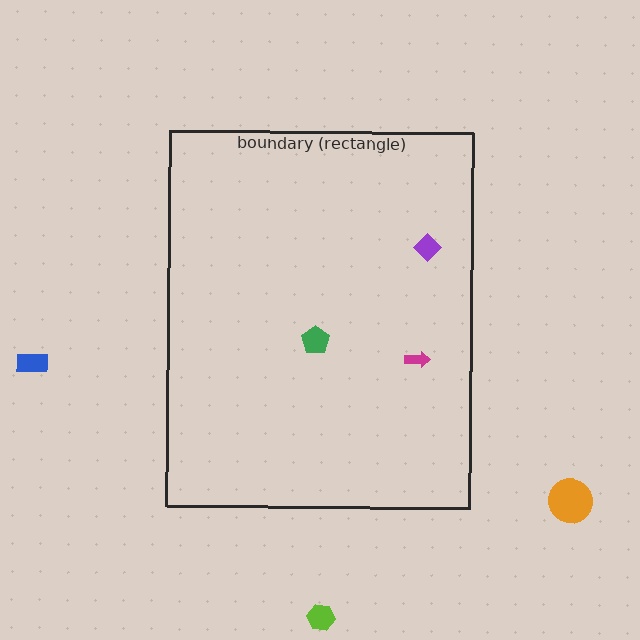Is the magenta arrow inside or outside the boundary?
Inside.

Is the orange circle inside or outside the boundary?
Outside.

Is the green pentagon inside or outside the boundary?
Inside.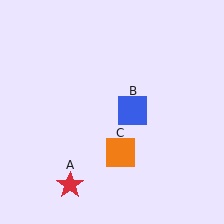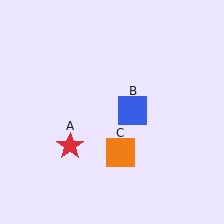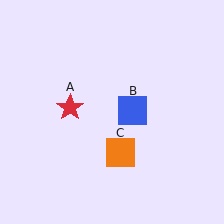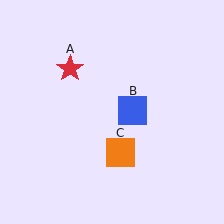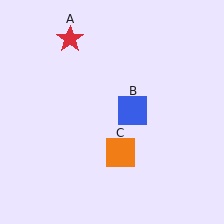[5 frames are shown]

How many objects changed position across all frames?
1 object changed position: red star (object A).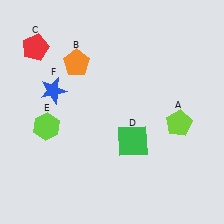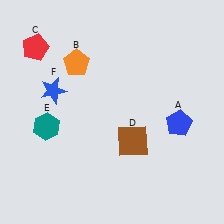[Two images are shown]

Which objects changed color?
A changed from lime to blue. D changed from green to brown. E changed from lime to teal.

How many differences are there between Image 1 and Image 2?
There are 3 differences between the two images.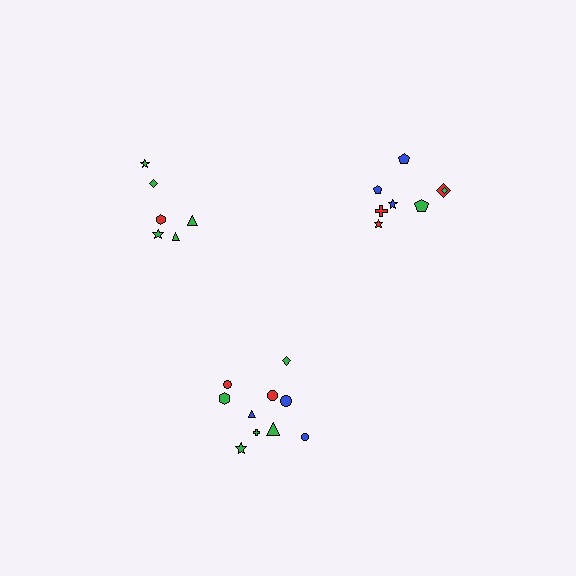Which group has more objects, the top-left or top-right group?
The top-right group.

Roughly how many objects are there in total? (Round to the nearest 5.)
Roughly 25 objects in total.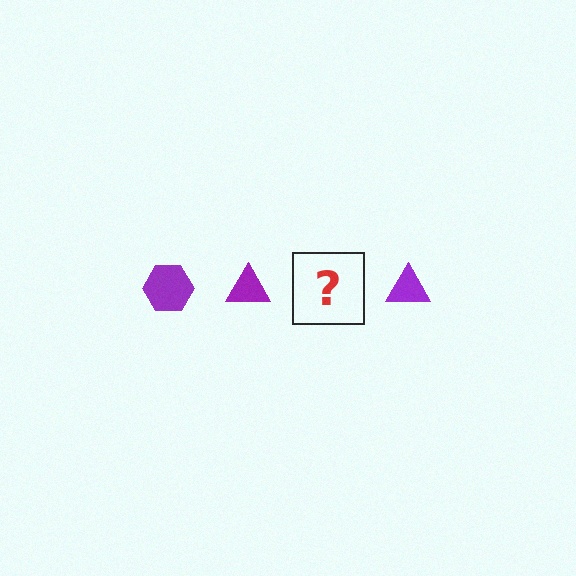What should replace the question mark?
The question mark should be replaced with a purple hexagon.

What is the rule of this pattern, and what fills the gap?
The rule is that the pattern cycles through hexagon, triangle shapes in purple. The gap should be filled with a purple hexagon.